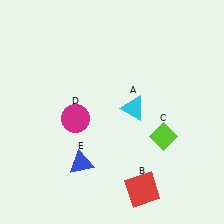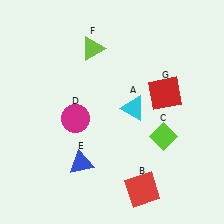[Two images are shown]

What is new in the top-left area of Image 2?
A lime triangle (F) was added in the top-left area of Image 2.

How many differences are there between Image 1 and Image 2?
There are 2 differences between the two images.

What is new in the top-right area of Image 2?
A red square (G) was added in the top-right area of Image 2.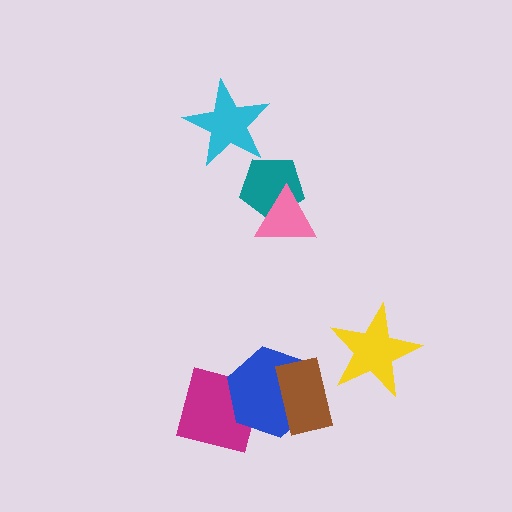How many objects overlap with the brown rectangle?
1 object overlaps with the brown rectangle.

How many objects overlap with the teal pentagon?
1 object overlaps with the teal pentagon.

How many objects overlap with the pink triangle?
1 object overlaps with the pink triangle.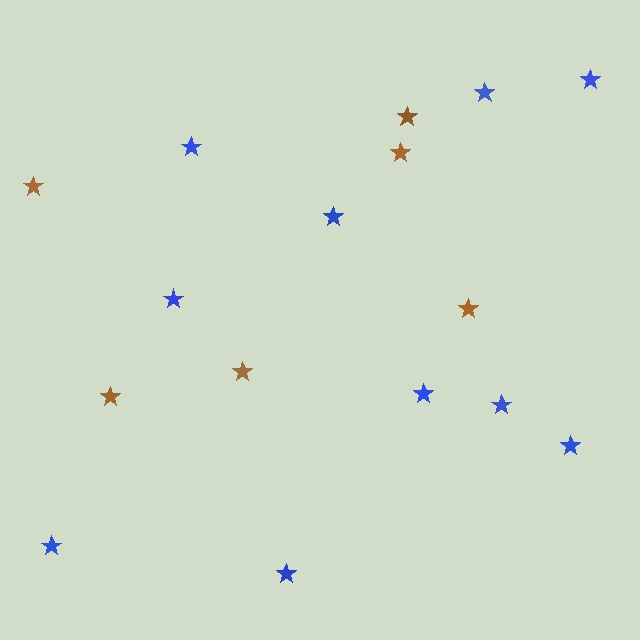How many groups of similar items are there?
There are 2 groups: one group of blue stars (10) and one group of brown stars (6).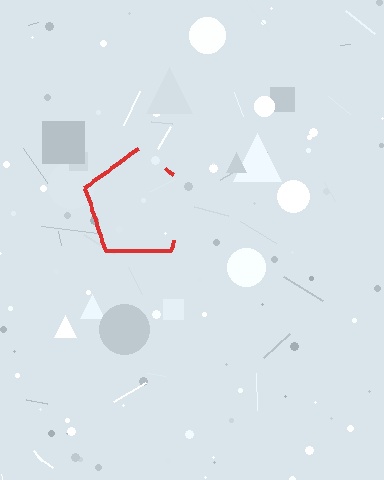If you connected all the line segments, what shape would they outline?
They would outline a pentagon.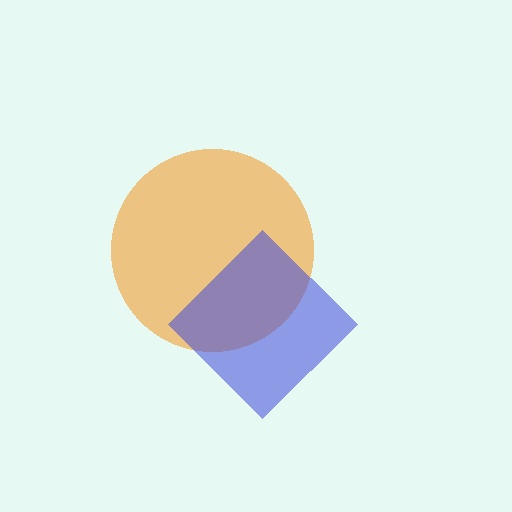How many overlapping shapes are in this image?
There are 2 overlapping shapes in the image.